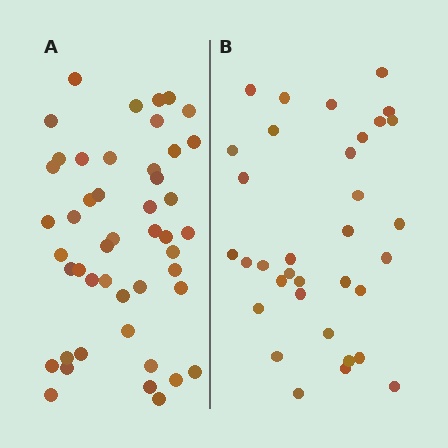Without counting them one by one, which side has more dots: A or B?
Region A (the left region) has more dots.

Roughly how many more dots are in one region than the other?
Region A has approximately 15 more dots than region B.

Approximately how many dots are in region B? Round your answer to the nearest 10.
About 30 dots. (The exact count is 34, which rounds to 30.)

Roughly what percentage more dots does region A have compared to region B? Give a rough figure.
About 40% more.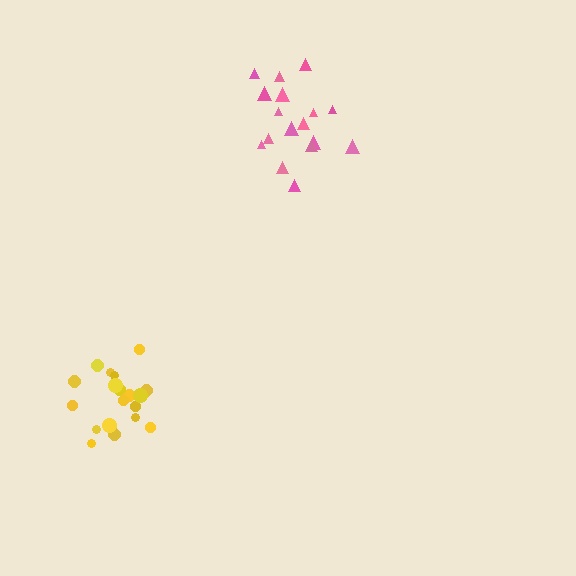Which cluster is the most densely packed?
Yellow.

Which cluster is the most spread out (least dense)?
Pink.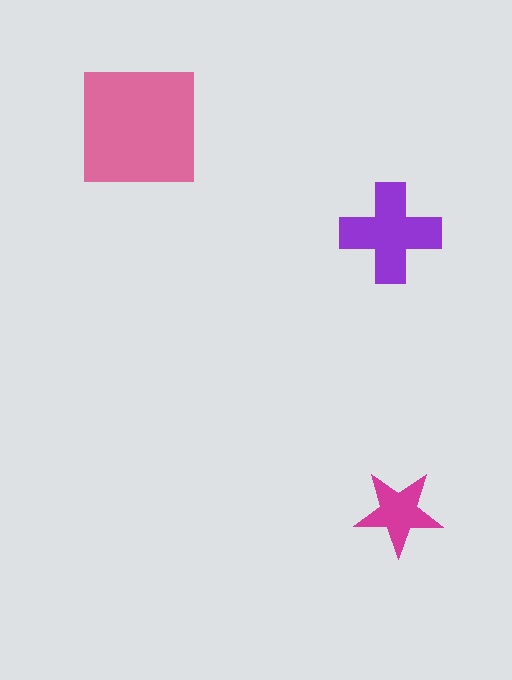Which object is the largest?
The pink square.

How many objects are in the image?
There are 3 objects in the image.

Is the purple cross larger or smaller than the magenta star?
Larger.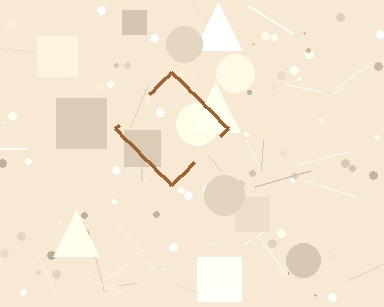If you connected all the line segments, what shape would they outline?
They would outline a diamond.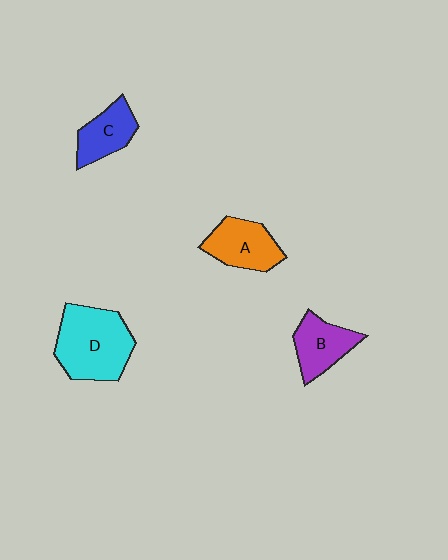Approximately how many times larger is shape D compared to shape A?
Approximately 1.6 times.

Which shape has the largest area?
Shape D (cyan).